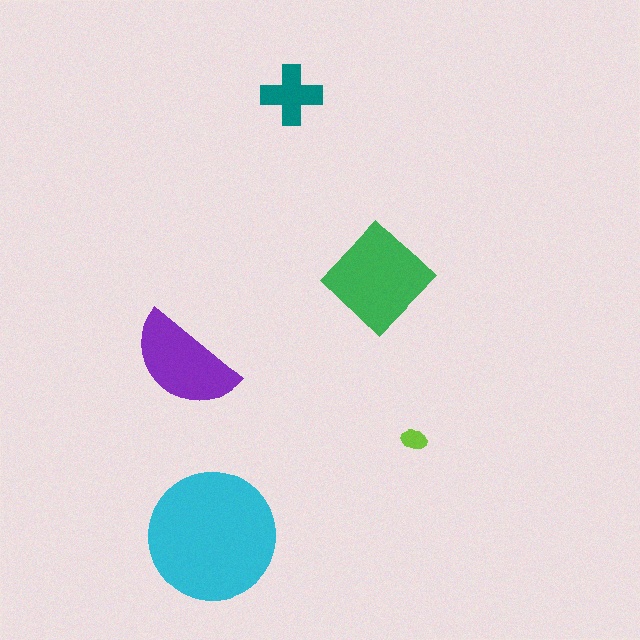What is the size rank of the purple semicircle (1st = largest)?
3rd.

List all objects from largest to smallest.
The cyan circle, the green diamond, the purple semicircle, the teal cross, the lime ellipse.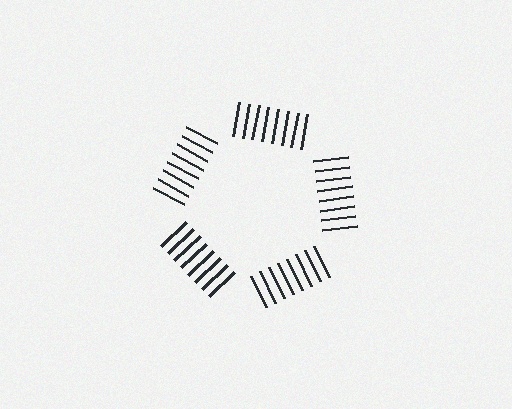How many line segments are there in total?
40 — 8 along each of the 5 edges.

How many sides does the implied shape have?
5 sides — the line-ends trace a pentagon.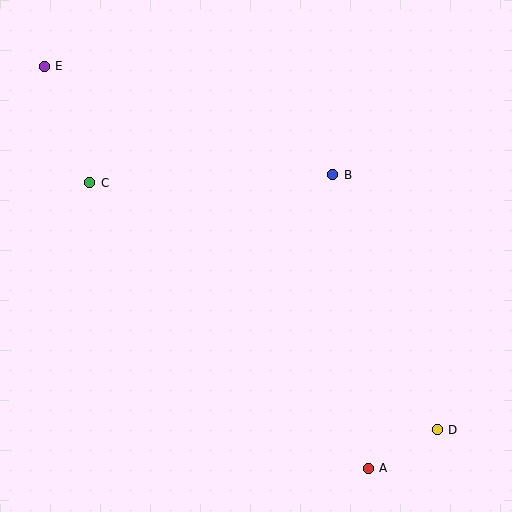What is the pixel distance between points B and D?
The distance between B and D is 276 pixels.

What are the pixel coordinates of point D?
Point D is at (437, 430).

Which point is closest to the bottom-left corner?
Point C is closest to the bottom-left corner.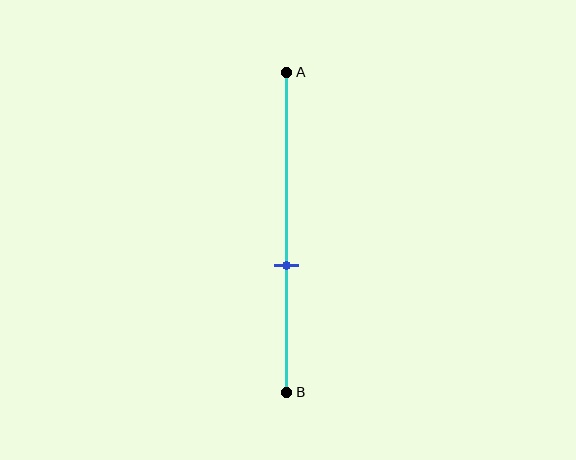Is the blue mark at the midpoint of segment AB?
No, the mark is at about 60% from A, not at the 50% midpoint.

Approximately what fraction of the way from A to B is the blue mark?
The blue mark is approximately 60% of the way from A to B.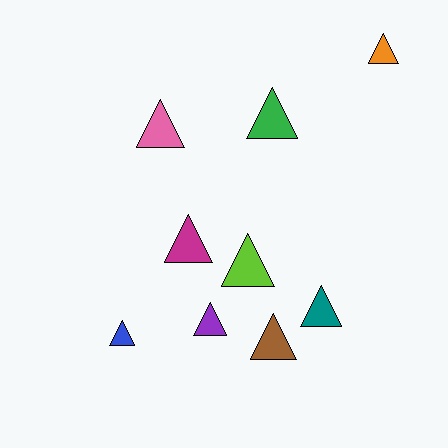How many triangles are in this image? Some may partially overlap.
There are 9 triangles.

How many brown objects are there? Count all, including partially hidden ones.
There is 1 brown object.